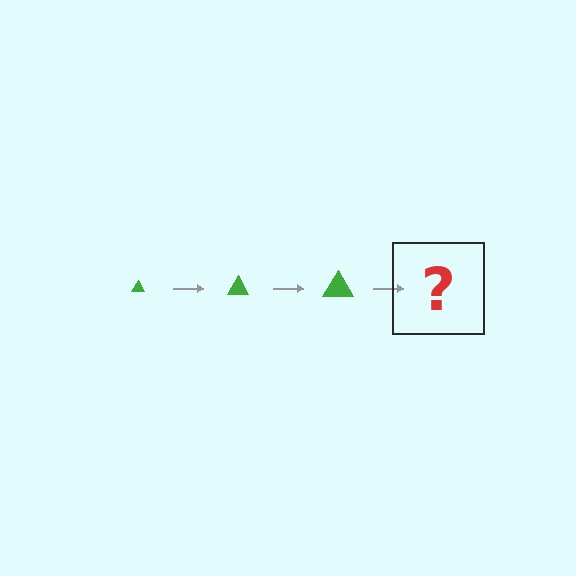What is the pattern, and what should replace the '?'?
The pattern is that the triangle gets progressively larger each step. The '?' should be a green triangle, larger than the previous one.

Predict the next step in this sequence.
The next step is a green triangle, larger than the previous one.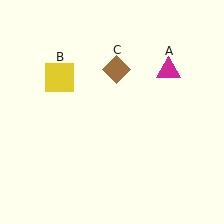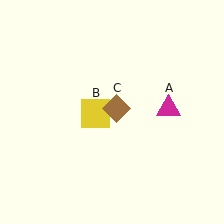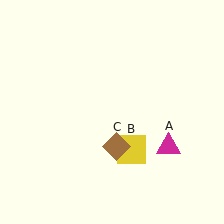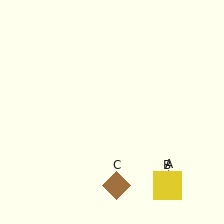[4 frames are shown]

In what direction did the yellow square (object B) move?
The yellow square (object B) moved down and to the right.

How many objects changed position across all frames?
3 objects changed position: magenta triangle (object A), yellow square (object B), brown diamond (object C).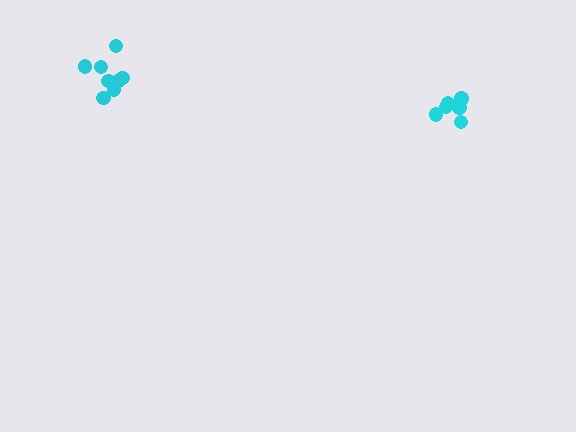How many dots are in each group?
Group 1: 8 dots, Group 2: 7 dots (15 total).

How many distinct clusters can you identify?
There are 2 distinct clusters.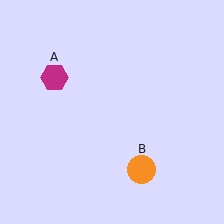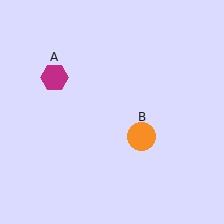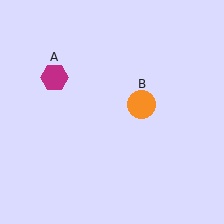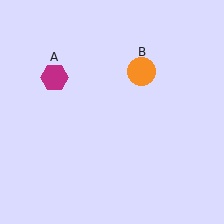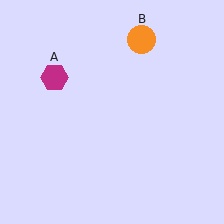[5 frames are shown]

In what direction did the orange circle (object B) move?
The orange circle (object B) moved up.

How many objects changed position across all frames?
1 object changed position: orange circle (object B).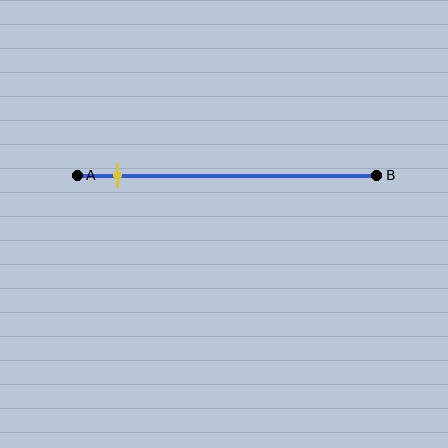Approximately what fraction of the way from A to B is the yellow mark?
The yellow mark is approximately 15% of the way from A to B.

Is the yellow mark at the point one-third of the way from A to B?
No, the mark is at about 15% from A, not at the 33% one-third point.